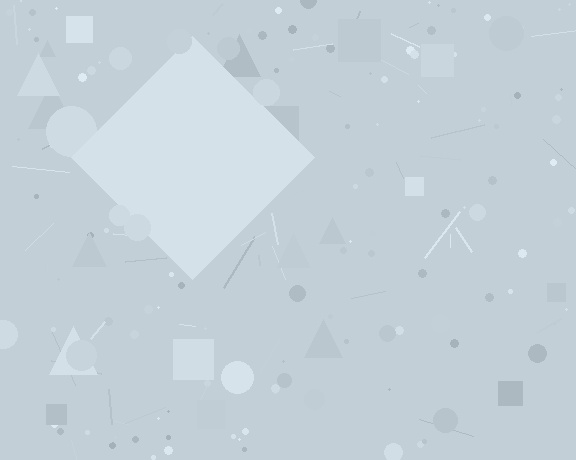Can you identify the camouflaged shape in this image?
The camouflaged shape is a diamond.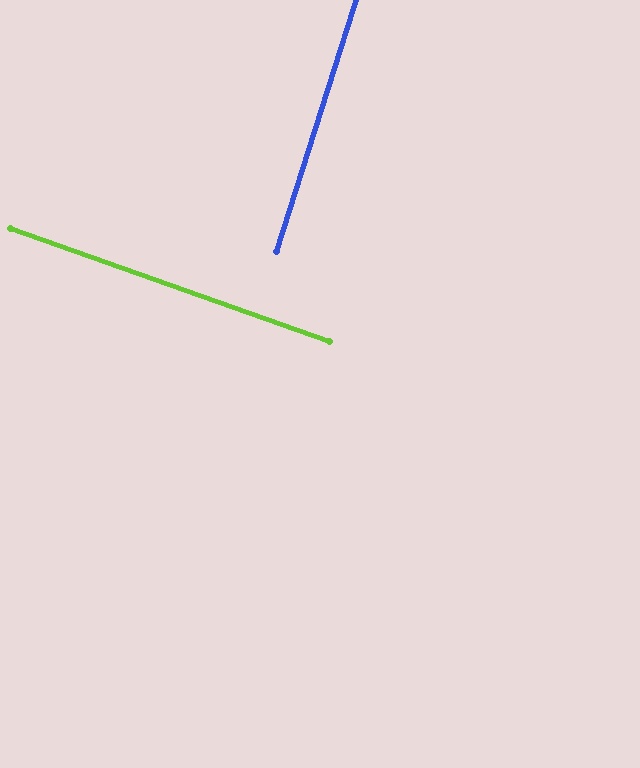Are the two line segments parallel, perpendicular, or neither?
Perpendicular — they meet at approximately 88°.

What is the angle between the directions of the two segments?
Approximately 88 degrees.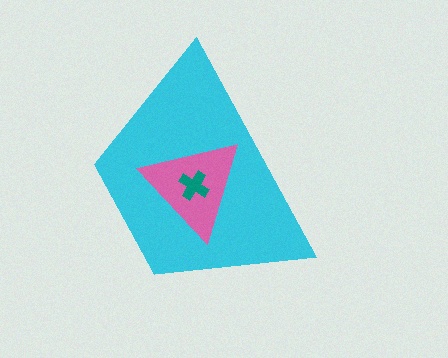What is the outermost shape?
The cyan trapezoid.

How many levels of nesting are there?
3.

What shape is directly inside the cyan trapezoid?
The pink triangle.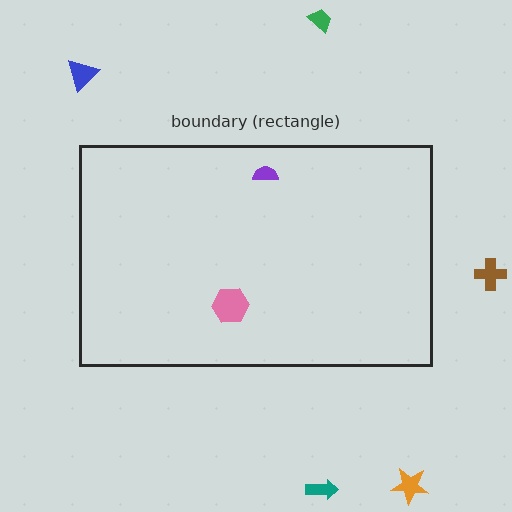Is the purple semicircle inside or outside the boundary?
Inside.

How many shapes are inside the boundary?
2 inside, 5 outside.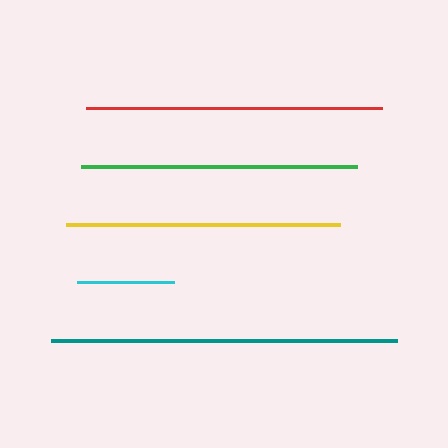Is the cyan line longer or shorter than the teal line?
The teal line is longer than the cyan line.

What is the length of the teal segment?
The teal segment is approximately 346 pixels long.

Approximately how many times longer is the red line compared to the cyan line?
The red line is approximately 3.0 times the length of the cyan line.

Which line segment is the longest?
The teal line is the longest at approximately 346 pixels.